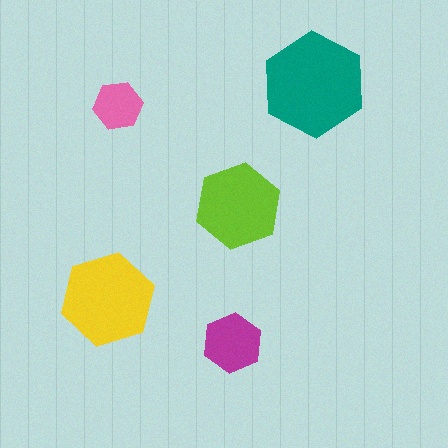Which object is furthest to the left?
The yellow hexagon is leftmost.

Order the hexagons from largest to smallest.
the teal one, the yellow one, the lime one, the magenta one, the pink one.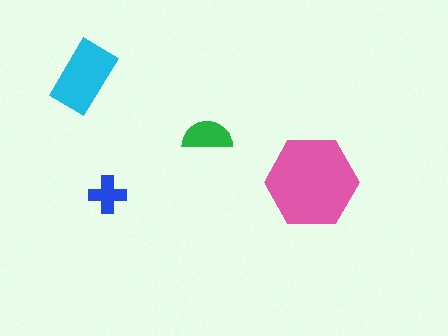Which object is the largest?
The pink hexagon.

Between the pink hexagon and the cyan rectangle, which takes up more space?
The pink hexagon.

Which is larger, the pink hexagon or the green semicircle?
The pink hexagon.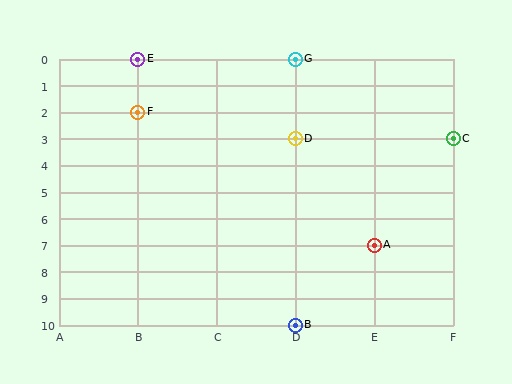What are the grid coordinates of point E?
Point E is at grid coordinates (B, 0).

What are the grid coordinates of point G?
Point G is at grid coordinates (D, 0).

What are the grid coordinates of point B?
Point B is at grid coordinates (D, 10).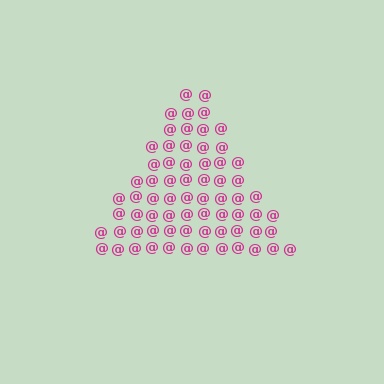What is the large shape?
The large shape is a triangle.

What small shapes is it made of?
It is made of small at signs.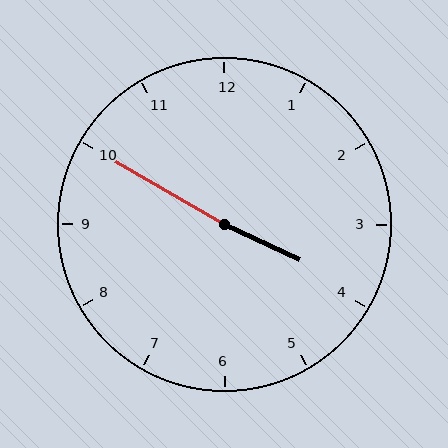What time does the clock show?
3:50.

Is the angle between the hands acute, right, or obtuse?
It is obtuse.